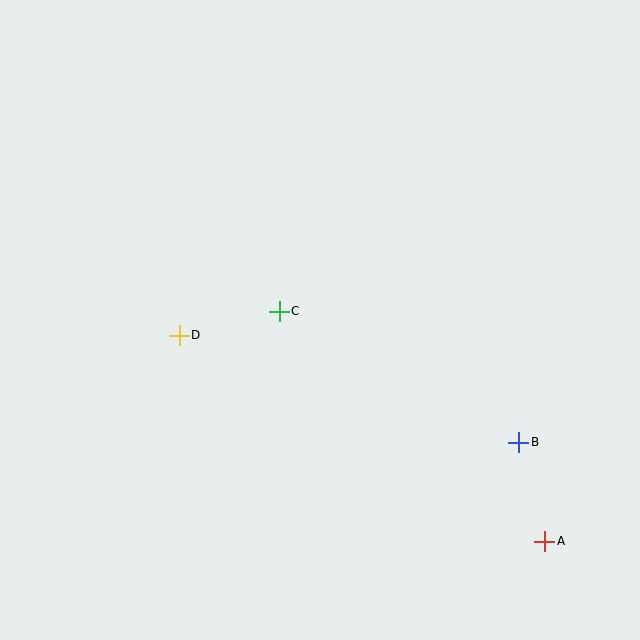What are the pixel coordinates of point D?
Point D is at (179, 335).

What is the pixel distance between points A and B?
The distance between A and B is 102 pixels.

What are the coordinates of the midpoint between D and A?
The midpoint between D and A is at (362, 438).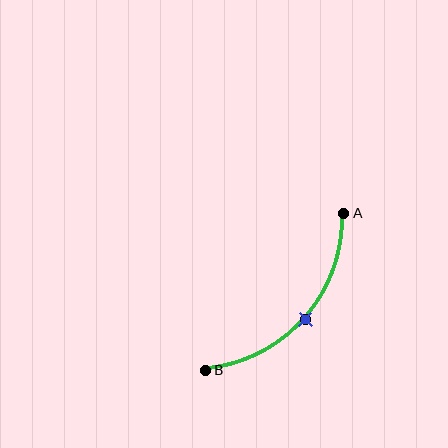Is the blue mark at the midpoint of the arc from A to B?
Yes. The blue mark lies on the arc at equal arc-length from both A and B — it is the arc midpoint.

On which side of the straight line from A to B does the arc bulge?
The arc bulges below and to the right of the straight line connecting A and B.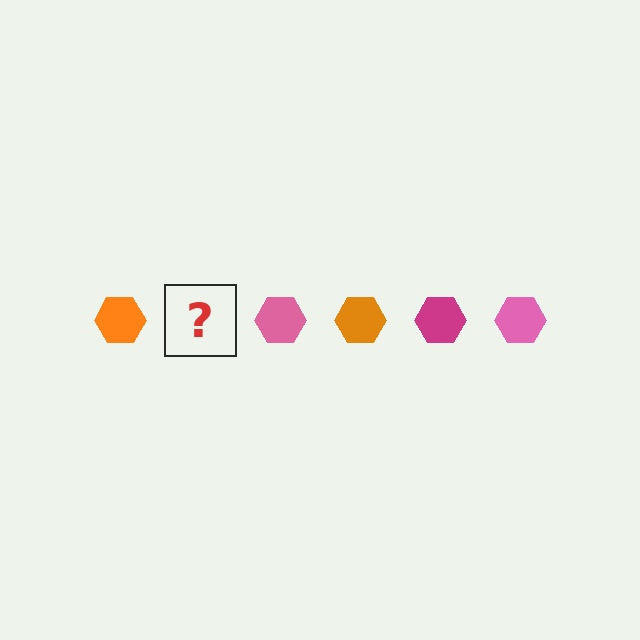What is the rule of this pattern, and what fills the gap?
The rule is that the pattern cycles through orange, magenta, pink hexagons. The gap should be filled with a magenta hexagon.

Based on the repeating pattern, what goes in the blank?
The blank should be a magenta hexagon.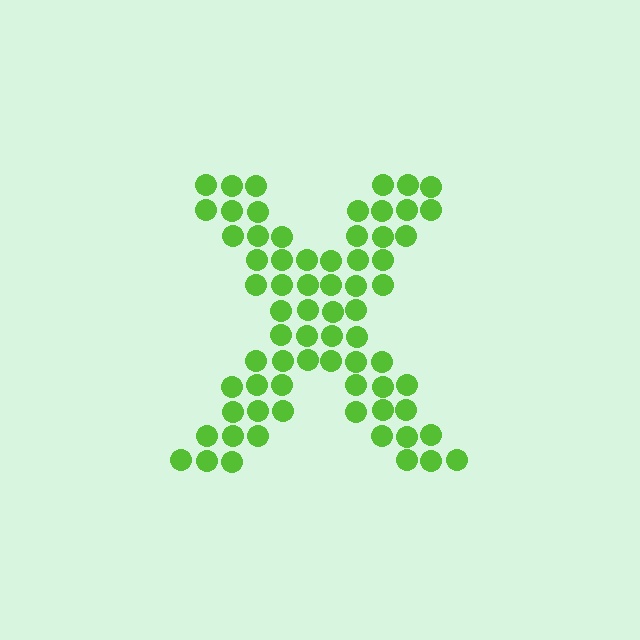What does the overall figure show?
The overall figure shows the letter X.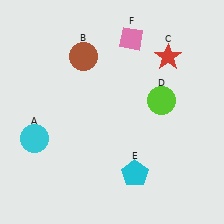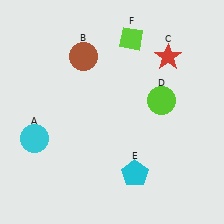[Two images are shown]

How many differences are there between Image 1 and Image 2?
There is 1 difference between the two images.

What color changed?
The diamond (F) changed from pink in Image 1 to lime in Image 2.